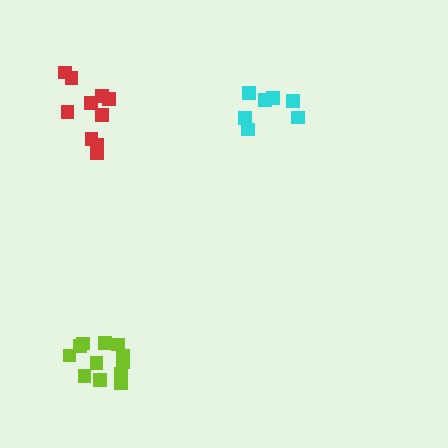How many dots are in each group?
Group 1: 7 dots, Group 2: 10 dots, Group 3: 12 dots (29 total).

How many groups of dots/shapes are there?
There are 3 groups.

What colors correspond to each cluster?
The clusters are colored: cyan, red, lime.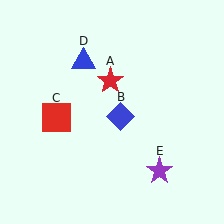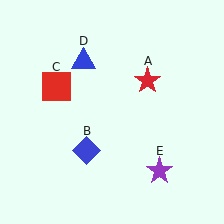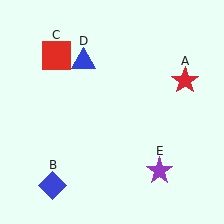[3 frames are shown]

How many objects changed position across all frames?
3 objects changed position: red star (object A), blue diamond (object B), red square (object C).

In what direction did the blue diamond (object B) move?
The blue diamond (object B) moved down and to the left.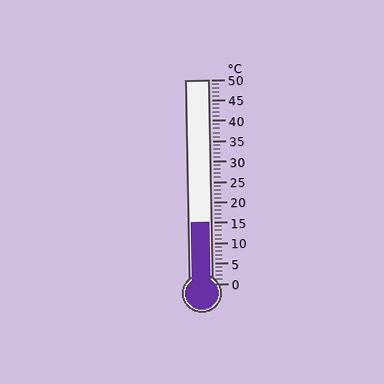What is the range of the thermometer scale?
The thermometer scale ranges from 0°C to 50°C.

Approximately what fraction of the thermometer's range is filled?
The thermometer is filled to approximately 30% of its range.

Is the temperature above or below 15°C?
The temperature is at 15°C.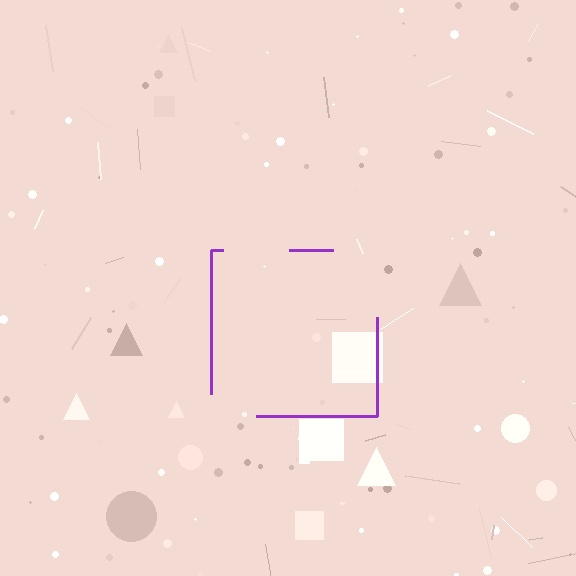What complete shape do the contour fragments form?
The contour fragments form a square.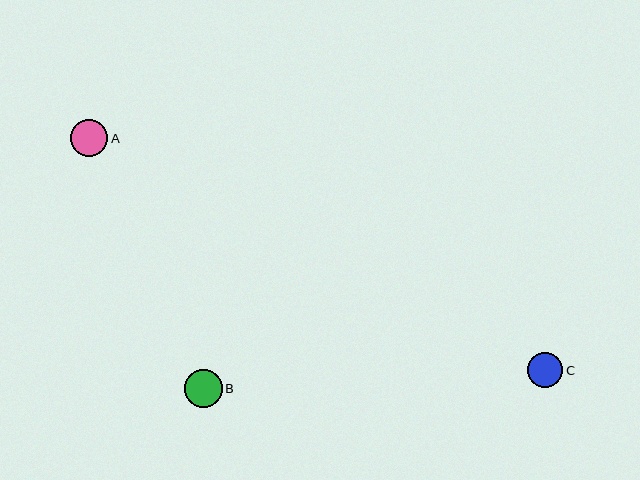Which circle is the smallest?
Circle C is the smallest with a size of approximately 35 pixels.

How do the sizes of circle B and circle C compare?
Circle B and circle C are approximately the same size.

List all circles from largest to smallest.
From largest to smallest: B, A, C.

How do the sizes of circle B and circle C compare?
Circle B and circle C are approximately the same size.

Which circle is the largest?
Circle B is the largest with a size of approximately 38 pixels.